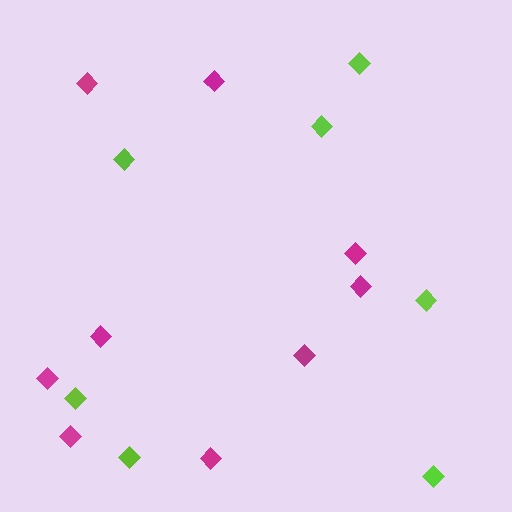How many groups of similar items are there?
There are 2 groups: one group of lime diamonds (7) and one group of magenta diamonds (9).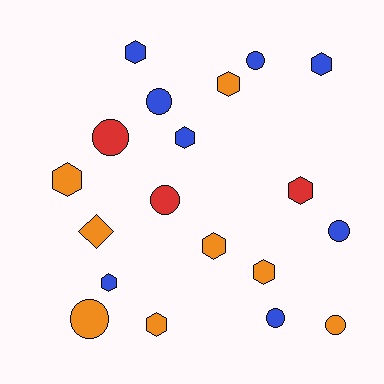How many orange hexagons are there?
There are 5 orange hexagons.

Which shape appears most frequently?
Hexagon, with 10 objects.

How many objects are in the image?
There are 19 objects.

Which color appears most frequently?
Orange, with 8 objects.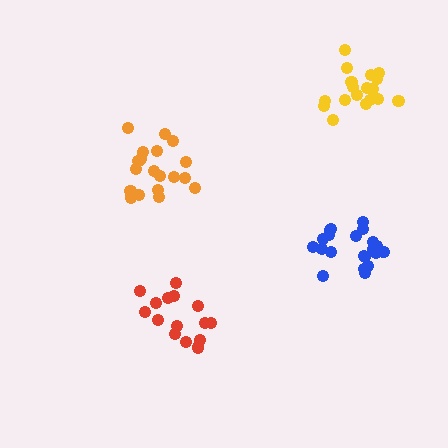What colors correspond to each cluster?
The clusters are colored: red, orange, blue, yellow.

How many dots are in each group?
Group 1: 15 dots, Group 2: 19 dots, Group 3: 21 dots, Group 4: 19 dots (74 total).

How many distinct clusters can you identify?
There are 4 distinct clusters.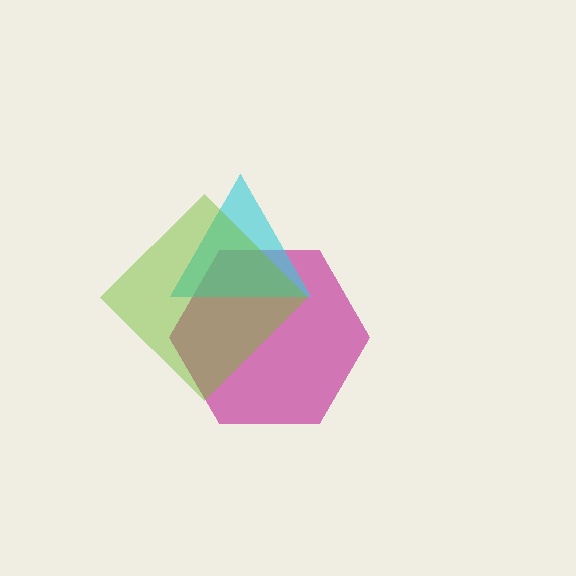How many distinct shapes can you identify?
There are 3 distinct shapes: a magenta hexagon, a cyan triangle, a lime diamond.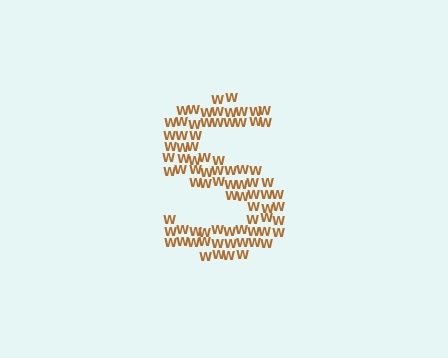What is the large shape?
The large shape is the letter S.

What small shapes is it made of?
It is made of small letter W's.